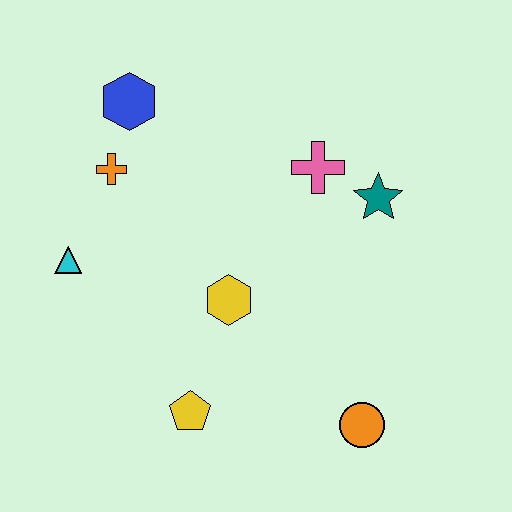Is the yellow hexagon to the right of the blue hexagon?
Yes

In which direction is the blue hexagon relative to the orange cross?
The blue hexagon is above the orange cross.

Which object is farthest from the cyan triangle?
The orange circle is farthest from the cyan triangle.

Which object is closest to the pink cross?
The teal star is closest to the pink cross.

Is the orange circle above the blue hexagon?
No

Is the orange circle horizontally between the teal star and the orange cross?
Yes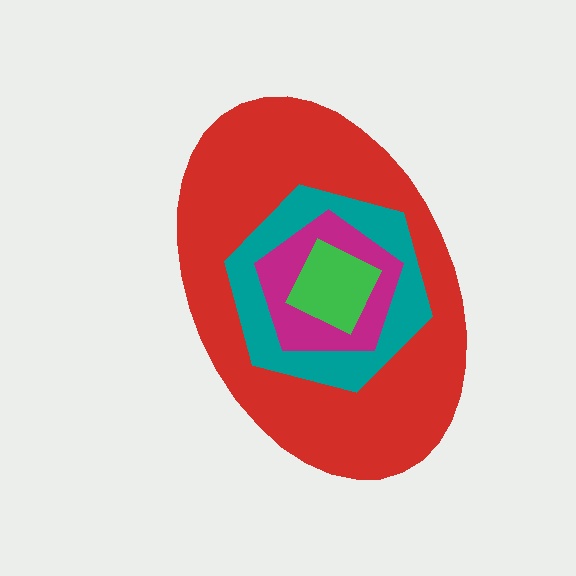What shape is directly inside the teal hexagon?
The magenta pentagon.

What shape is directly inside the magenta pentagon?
The green square.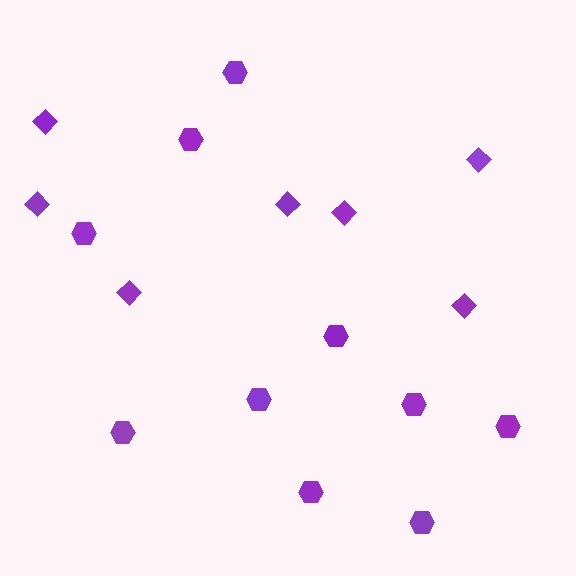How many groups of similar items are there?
There are 2 groups: one group of hexagons (10) and one group of diamonds (7).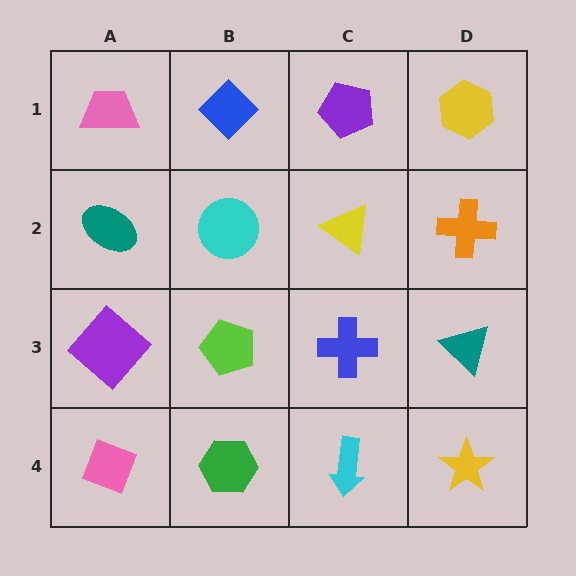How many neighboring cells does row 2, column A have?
3.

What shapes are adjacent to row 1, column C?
A yellow triangle (row 2, column C), a blue diamond (row 1, column B), a yellow hexagon (row 1, column D).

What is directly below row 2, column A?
A purple diamond.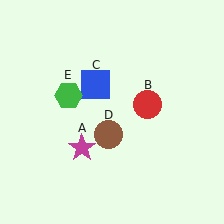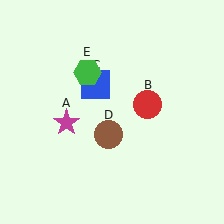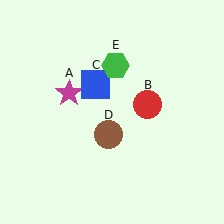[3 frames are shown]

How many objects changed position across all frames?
2 objects changed position: magenta star (object A), green hexagon (object E).